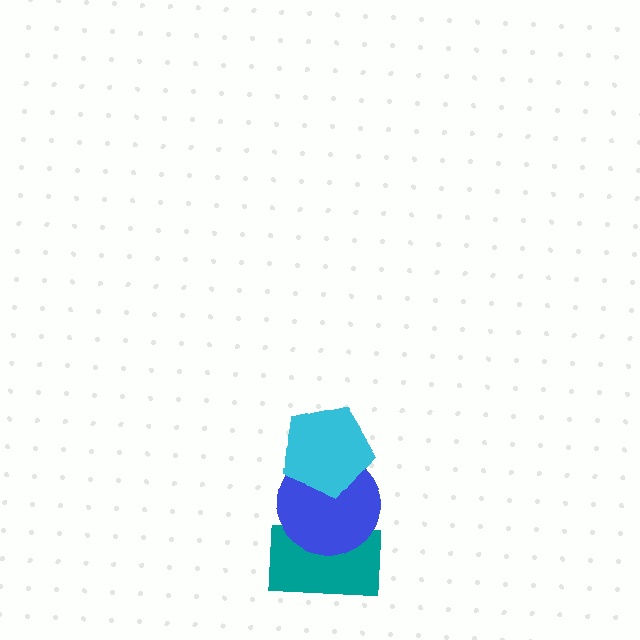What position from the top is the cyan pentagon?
The cyan pentagon is 1st from the top.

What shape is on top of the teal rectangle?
The blue circle is on top of the teal rectangle.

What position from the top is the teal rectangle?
The teal rectangle is 3rd from the top.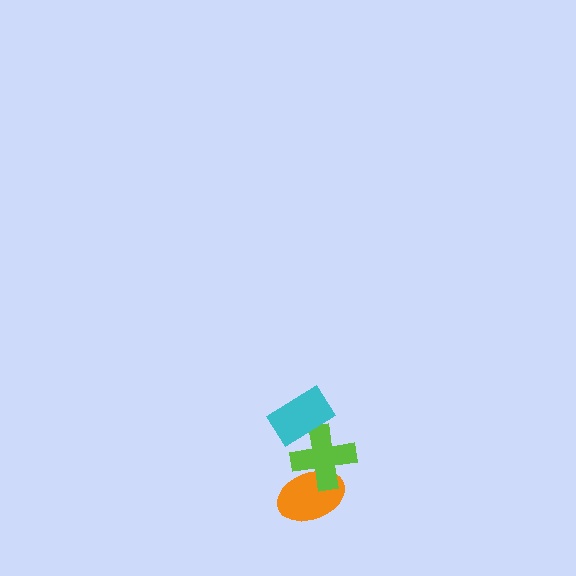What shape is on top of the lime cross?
The cyan rectangle is on top of the lime cross.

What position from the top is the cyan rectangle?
The cyan rectangle is 1st from the top.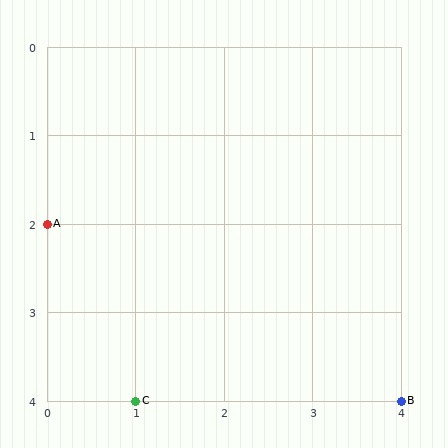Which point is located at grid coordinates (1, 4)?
Point C is at (1, 4).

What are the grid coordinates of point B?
Point B is at grid coordinates (4, 4).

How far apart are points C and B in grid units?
Points C and B are 3 columns apart.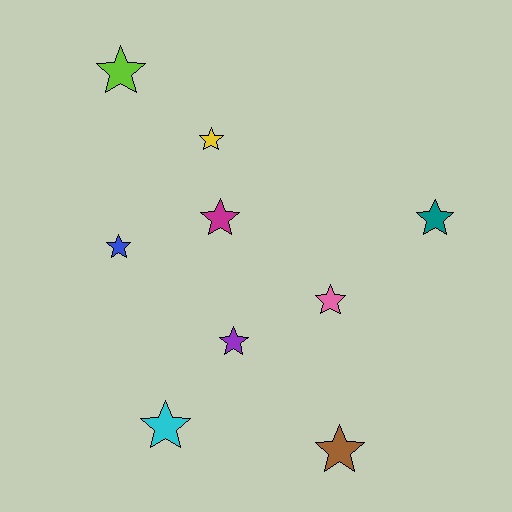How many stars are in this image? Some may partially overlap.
There are 9 stars.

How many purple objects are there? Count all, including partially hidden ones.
There is 1 purple object.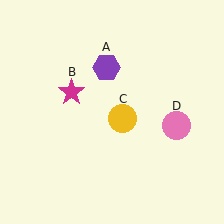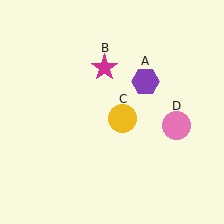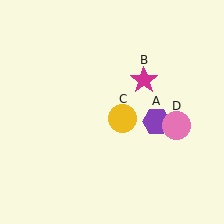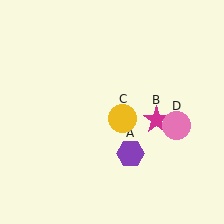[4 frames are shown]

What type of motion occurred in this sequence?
The purple hexagon (object A), magenta star (object B) rotated clockwise around the center of the scene.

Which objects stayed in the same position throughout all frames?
Yellow circle (object C) and pink circle (object D) remained stationary.